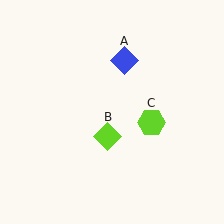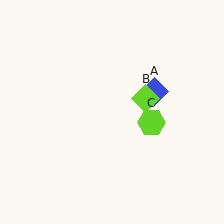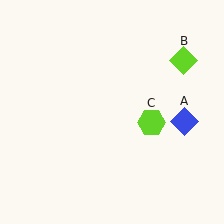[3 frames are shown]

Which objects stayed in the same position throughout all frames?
Lime hexagon (object C) remained stationary.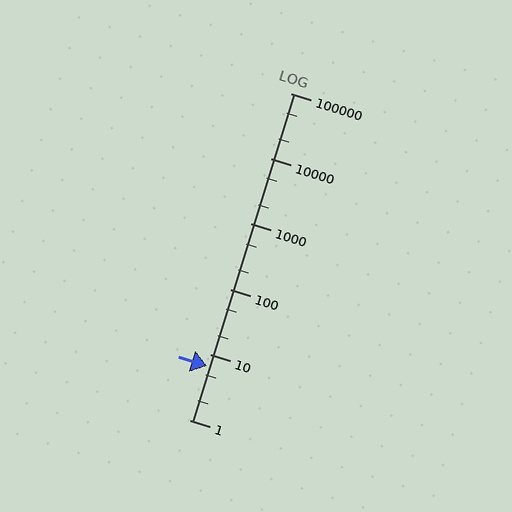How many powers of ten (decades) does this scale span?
The scale spans 5 decades, from 1 to 100000.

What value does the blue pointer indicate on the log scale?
The pointer indicates approximately 6.8.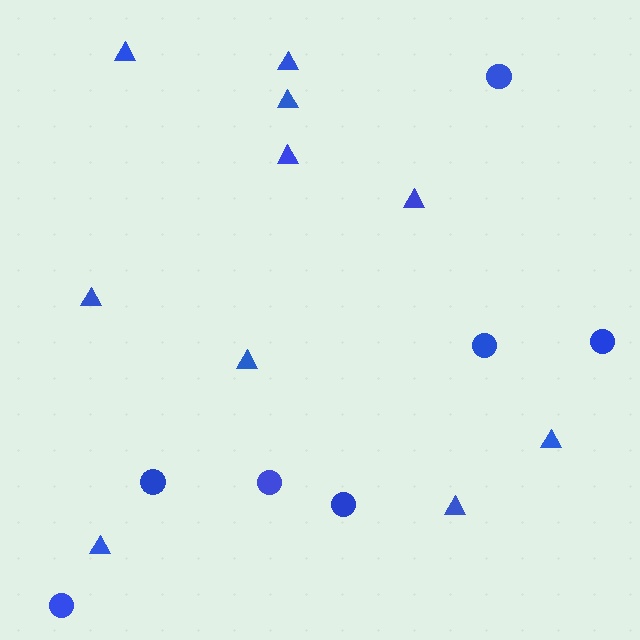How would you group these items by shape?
There are 2 groups: one group of triangles (10) and one group of circles (7).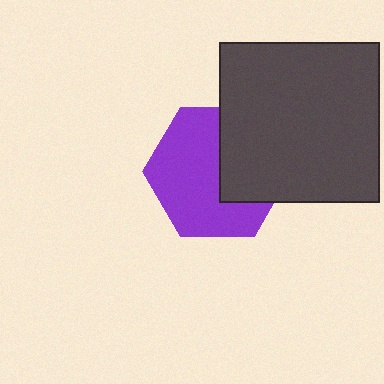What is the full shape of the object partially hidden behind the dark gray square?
The partially hidden object is a purple hexagon.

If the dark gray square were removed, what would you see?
You would see the complete purple hexagon.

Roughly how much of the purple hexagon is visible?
About half of it is visible (roughly 62%).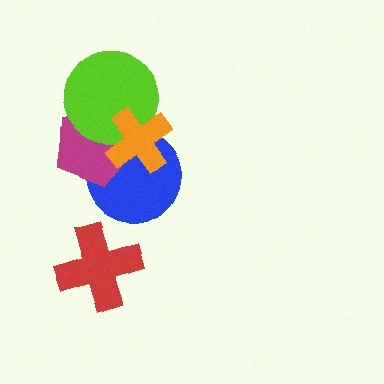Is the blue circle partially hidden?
Yes, it is partially covered by another shape.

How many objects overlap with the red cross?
0 objects overlap with the red cross.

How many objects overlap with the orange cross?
3 objects overlap with the orange cross.